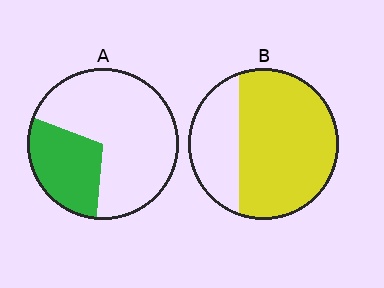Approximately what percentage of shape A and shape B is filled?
A is approximately 30% and B is approximately 70%.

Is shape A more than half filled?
No.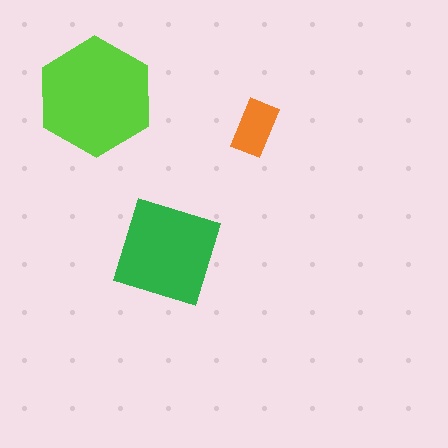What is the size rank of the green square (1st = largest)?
2nd.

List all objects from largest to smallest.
The lime hexagon, the green square, the orange rectangle.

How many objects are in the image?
There are 3 objects in the image.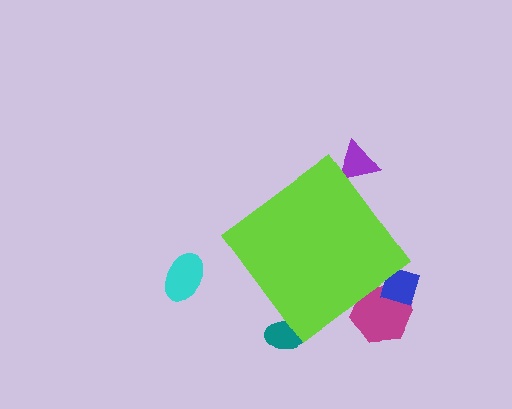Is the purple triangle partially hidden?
Yes, the purple triangle is partially hidden behind the lime diamond.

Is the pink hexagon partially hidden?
Yes, the pink hexagon is partially hidden behind the lime diamond.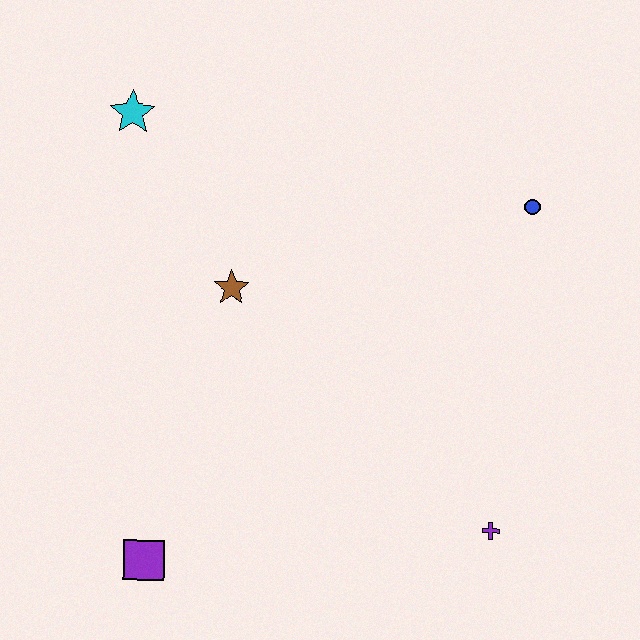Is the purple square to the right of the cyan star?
Yes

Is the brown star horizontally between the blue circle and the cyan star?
Yes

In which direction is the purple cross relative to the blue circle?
The purple cross is below the blue circle.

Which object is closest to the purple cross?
The blue circle is closest to the purple cross.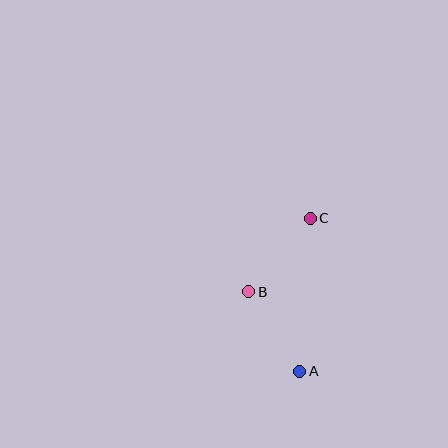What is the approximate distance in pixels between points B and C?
The distance between B and C is approximately 96 pixels.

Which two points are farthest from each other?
Points A and C are farthest from each other.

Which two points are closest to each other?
Points A and B are closest to each other.